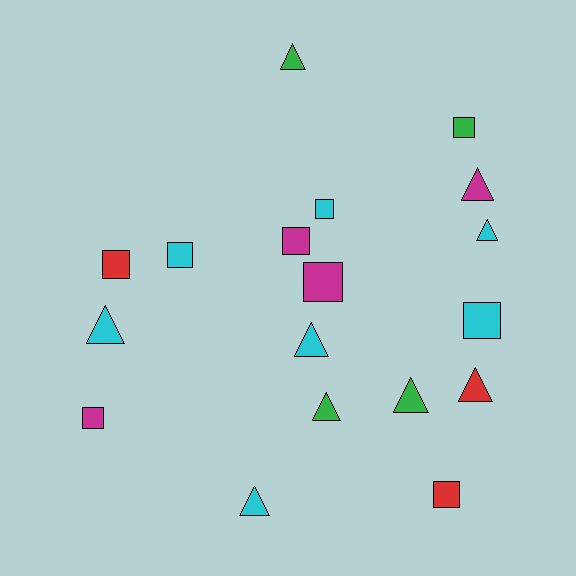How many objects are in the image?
There are 18 objects.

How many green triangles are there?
There are 3 green triangles.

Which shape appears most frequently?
Square, with 9 objects.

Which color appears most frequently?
Cyan, with 7 objects.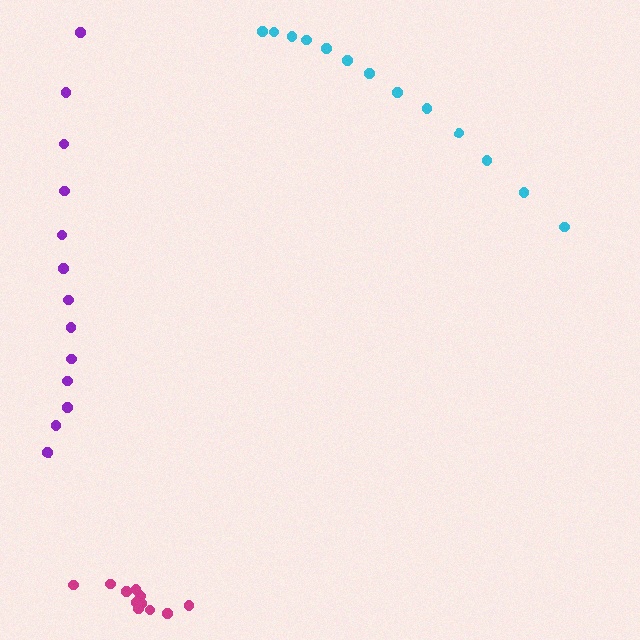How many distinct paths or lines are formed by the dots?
There are 3 distinct paths.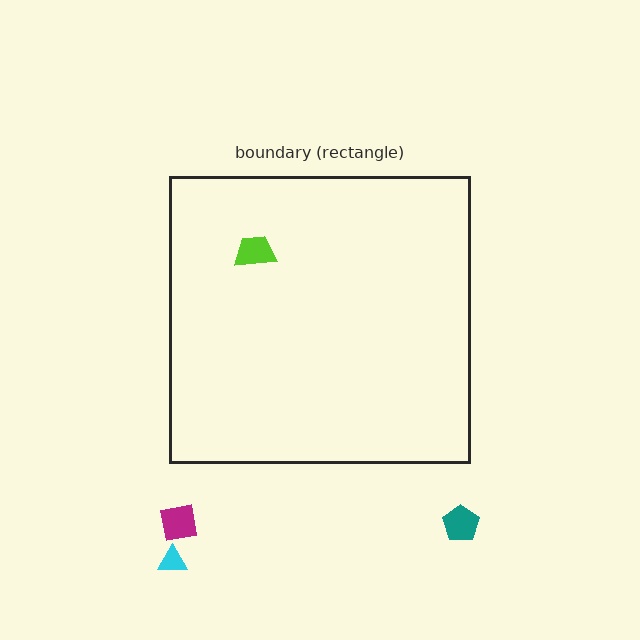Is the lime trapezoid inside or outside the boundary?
Inside.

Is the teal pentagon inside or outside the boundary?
Outside.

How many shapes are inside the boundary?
1 inside, 3 outside.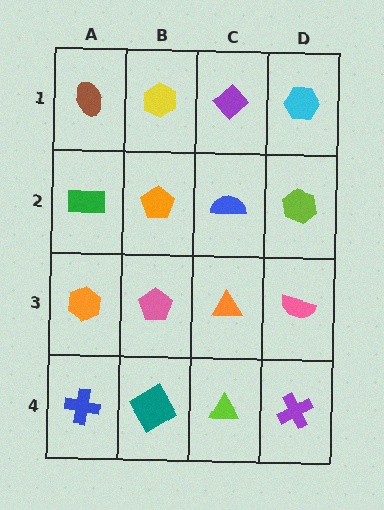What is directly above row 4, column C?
An orange triangle.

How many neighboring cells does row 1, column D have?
2.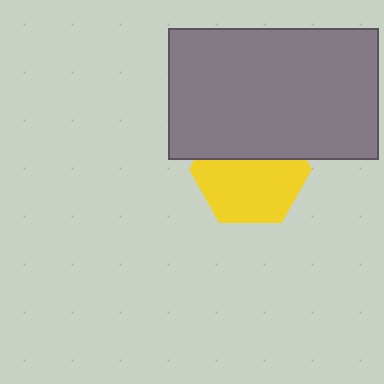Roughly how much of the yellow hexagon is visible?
About half of it is visible (roughly 62%).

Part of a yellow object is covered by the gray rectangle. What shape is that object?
It is a hexagon.